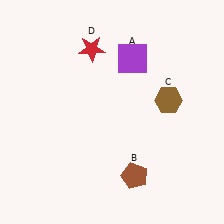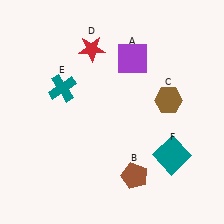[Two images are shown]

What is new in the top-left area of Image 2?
A teal cross (E) was added in the top-left area of Image 2.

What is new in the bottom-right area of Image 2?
A teal square (F) was added in the bottom-right area of Image 2.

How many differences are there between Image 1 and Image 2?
There are 2 differences between the two images.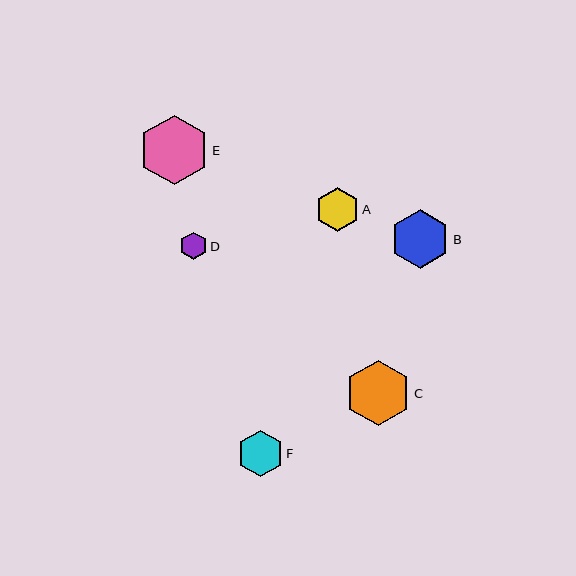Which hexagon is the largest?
Hexagon E is the largest with a size of approximately 70 pixels.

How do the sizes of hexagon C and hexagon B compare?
Hexagon C and hexagon B are approximately the same size.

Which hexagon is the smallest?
Hexagon D is the smallest with a size of approximately 28 pixels.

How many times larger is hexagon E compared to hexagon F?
Hexagon E is approximately 1.5 times the size of hexagon F.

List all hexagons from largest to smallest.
From largest to smallest: E, C, B, F, A, D.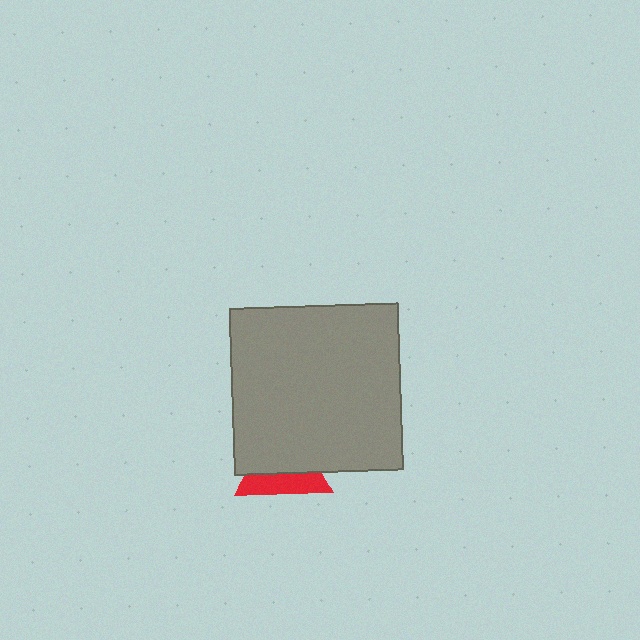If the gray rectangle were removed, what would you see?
You would see the complete red triangle.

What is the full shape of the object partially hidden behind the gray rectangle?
The partially hidden object is a red triangle.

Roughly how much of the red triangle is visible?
A small part of it is visible (roughly 40%).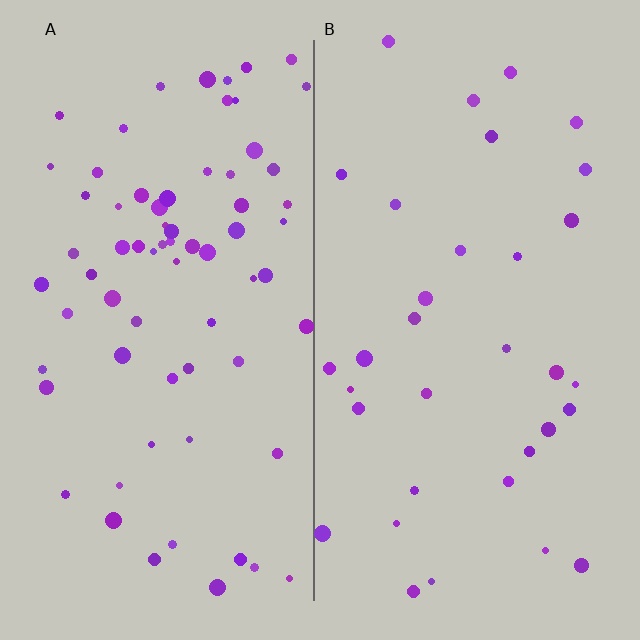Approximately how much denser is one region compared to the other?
Approximately 2.1× — region A over region B.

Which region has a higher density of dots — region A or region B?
A (the left).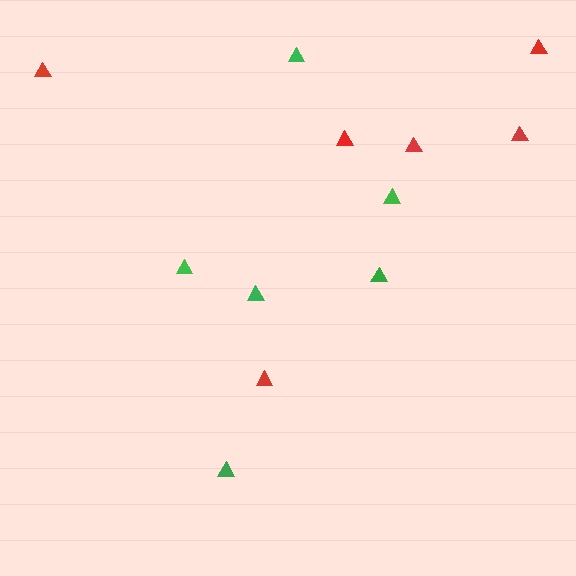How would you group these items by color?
There are 2 groups: one group of red triangles (6) and one group of green triangles (6).